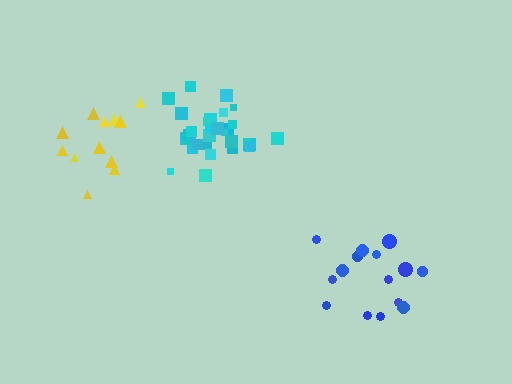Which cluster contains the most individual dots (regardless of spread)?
Cyan (33).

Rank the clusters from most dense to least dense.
cyan, blue, yellow.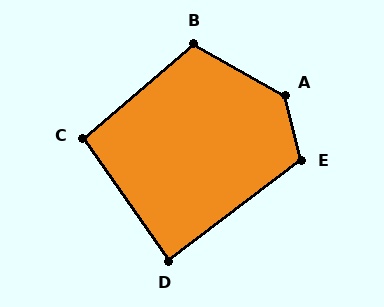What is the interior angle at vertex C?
Approximately 96 degrees (obtuse).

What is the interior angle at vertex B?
Approximately 110 degrees (obtuse).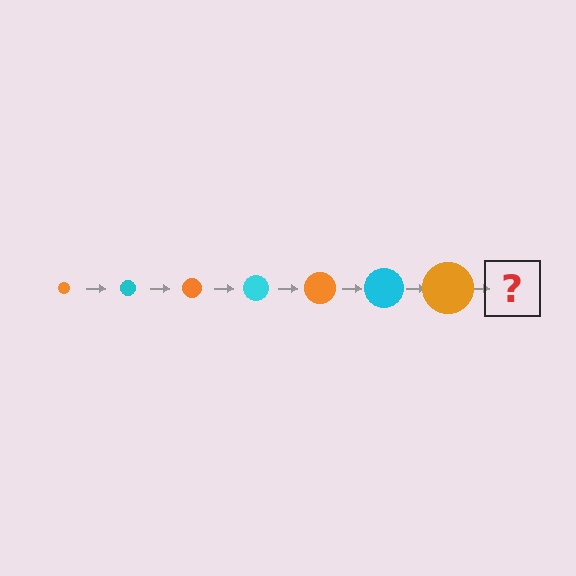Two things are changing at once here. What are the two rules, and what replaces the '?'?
The two rules are that the circle grows larger each step and the color cycles through orange and cyan. The '?' should be a cyan circle, larger than the previous one.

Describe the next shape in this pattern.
It should be a cyan circle, larger than the previous one.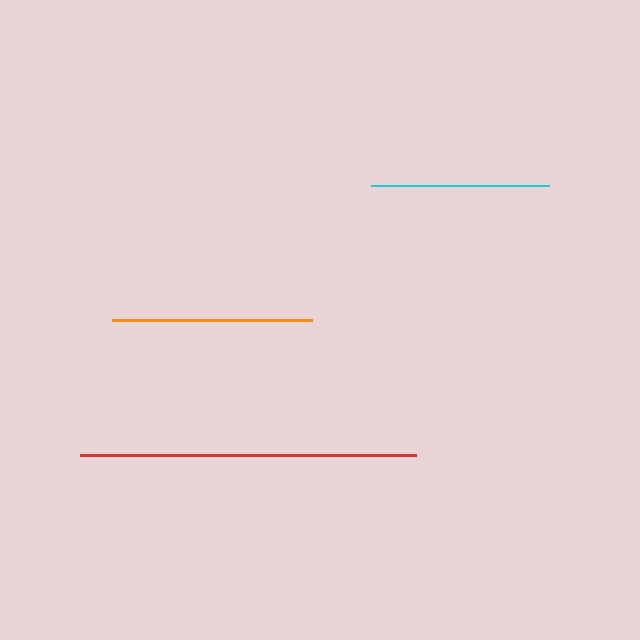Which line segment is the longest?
The red line is the longest at approximately 337 pixels.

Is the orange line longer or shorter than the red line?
The red line is longer than the orange line.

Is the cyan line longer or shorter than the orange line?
The orange line is longer than the cyan line.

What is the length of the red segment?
The red segment is approximately 337 pixels long.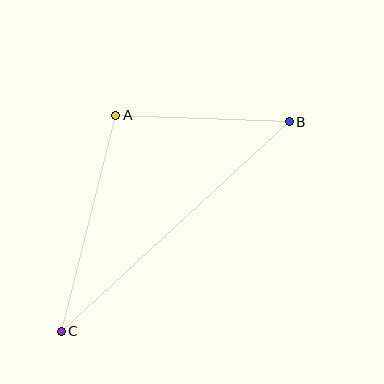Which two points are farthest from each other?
Points B and C are farthest from each other.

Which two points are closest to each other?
Points A and B are closest to each other.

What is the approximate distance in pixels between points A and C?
The distance between A and C is approximately 223 pixels.